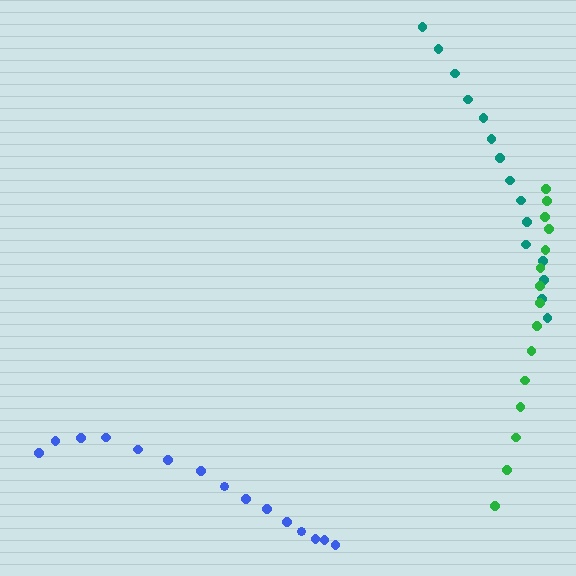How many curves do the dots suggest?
There are 3 distinct paths.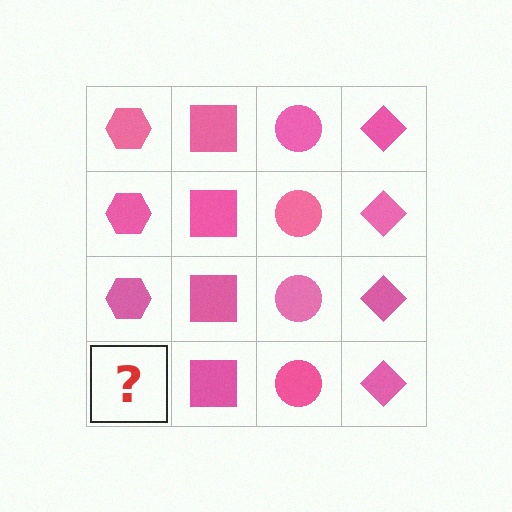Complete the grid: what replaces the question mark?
The question mark should be replaced with a pink hexagon.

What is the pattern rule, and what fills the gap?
The rule is that each column has a consistent shape. The gap should be filled with a pink hexagon.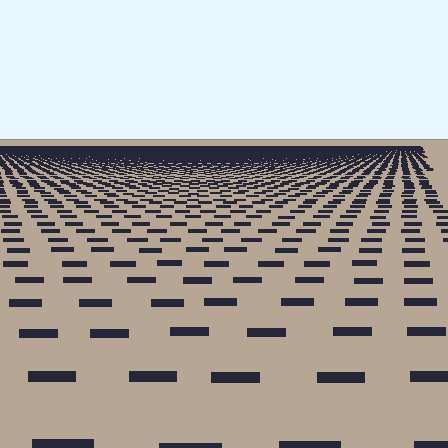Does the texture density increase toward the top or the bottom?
Density increases toward the top.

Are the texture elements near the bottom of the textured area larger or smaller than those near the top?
Larger. Near the bottom, elements are closer to the viewer and appear at a bigger on-screen size.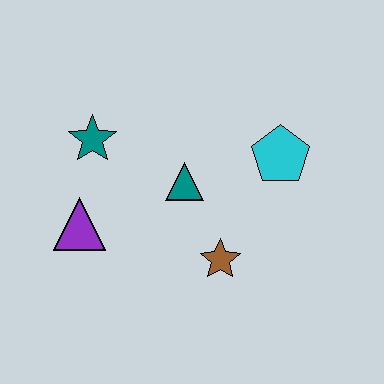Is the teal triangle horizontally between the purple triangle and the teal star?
No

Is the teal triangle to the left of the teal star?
No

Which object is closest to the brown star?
The teal triangle is closest to the brown star.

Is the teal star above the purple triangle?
Yes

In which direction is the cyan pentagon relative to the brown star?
The cyan pentagon is above the brown star.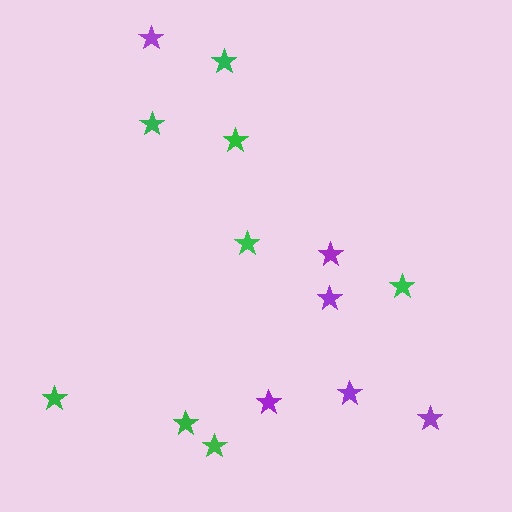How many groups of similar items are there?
There are 2 groups: one group of green stars (8) and one group of purple stars (6).